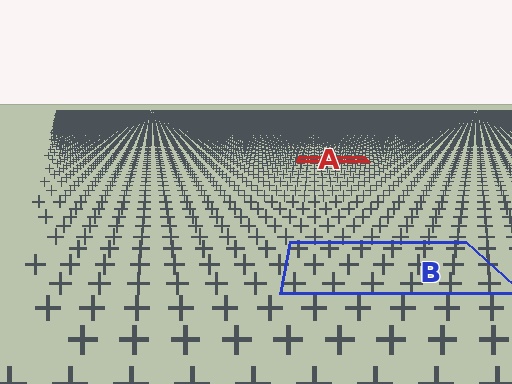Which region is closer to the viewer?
Region B is closer. The texture elements there are larger and more spread out.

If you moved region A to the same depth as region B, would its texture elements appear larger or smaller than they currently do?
They would appear larger. At a closer depth, the same texture elements are projected at a bigger on-screen size.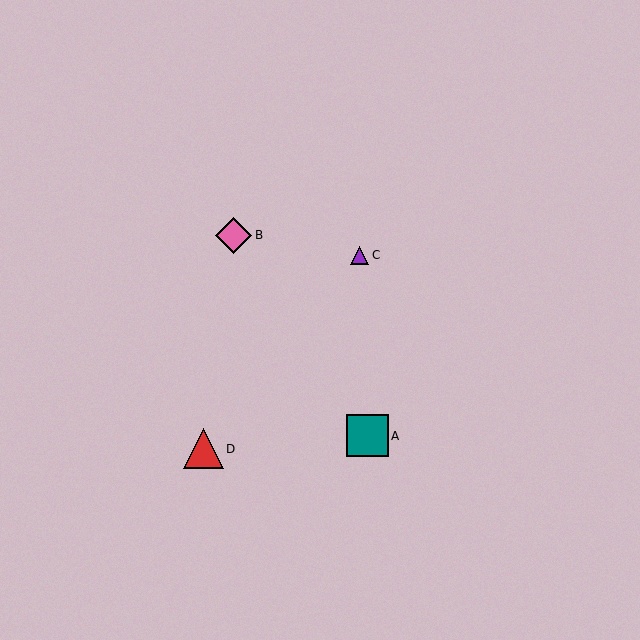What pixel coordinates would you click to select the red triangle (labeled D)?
Click at (203, 449) to select the red triangle D.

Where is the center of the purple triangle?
The center of the purple triangle is at (360, 255).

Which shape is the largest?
The teal square (labeled A) is the largest.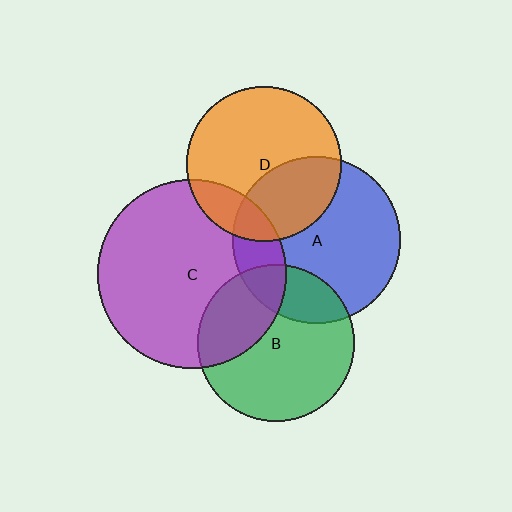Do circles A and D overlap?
Yes.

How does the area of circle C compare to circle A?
Approximately 1.3 times.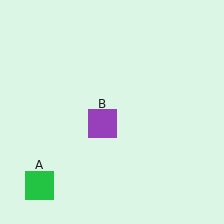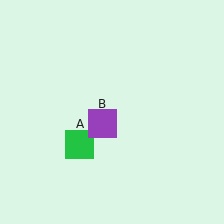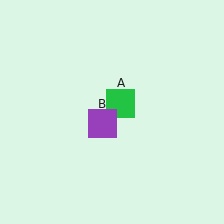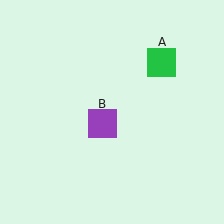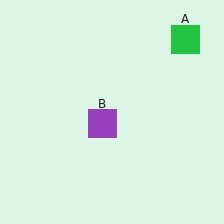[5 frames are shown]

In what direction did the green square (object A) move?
The green square (object A) moved up and to the right.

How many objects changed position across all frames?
1 object changed position: green square (object A).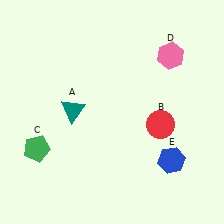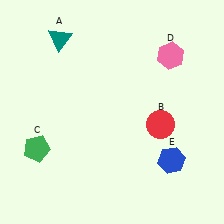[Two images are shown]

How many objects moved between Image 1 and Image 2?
1 object moved between the two images.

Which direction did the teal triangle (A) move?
The teal triangle (A) moved up.